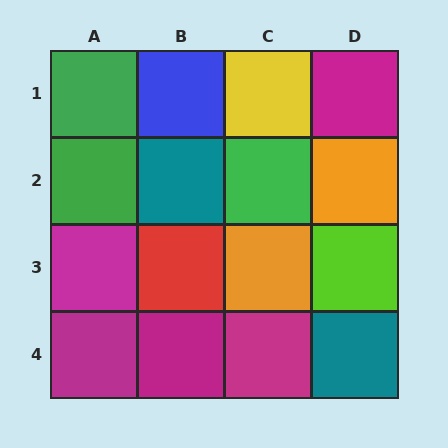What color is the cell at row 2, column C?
Green.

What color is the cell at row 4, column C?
Magenta.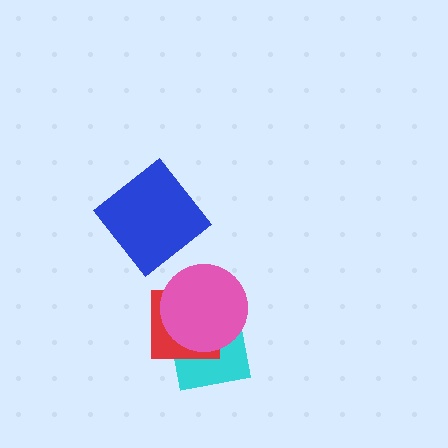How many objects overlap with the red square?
2 objects overlap with the red square.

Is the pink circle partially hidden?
No, no other shape covers it.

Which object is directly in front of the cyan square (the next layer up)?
The red square is directly in front of the cyan square.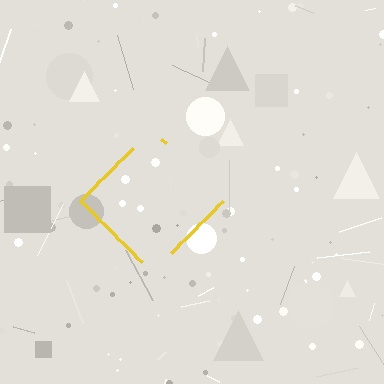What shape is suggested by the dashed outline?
The dashed outline suggests a diamond.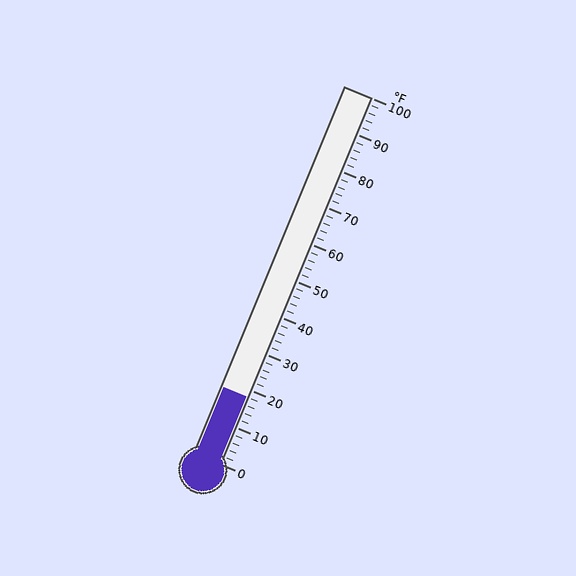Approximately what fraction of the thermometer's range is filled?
The thermometer is filled to approximately 20% of its range.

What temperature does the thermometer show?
The thermometer shows approximately 18°F.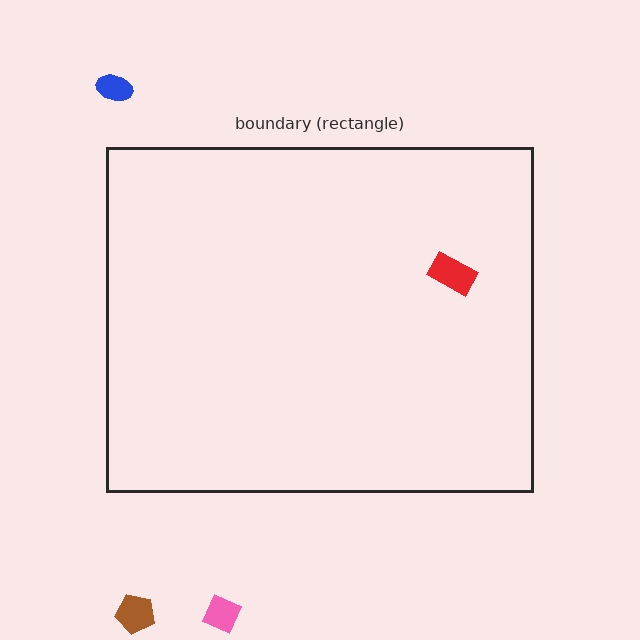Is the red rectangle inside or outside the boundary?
Inside.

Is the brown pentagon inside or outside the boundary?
Outside.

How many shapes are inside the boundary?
1 inside, 3 outside.